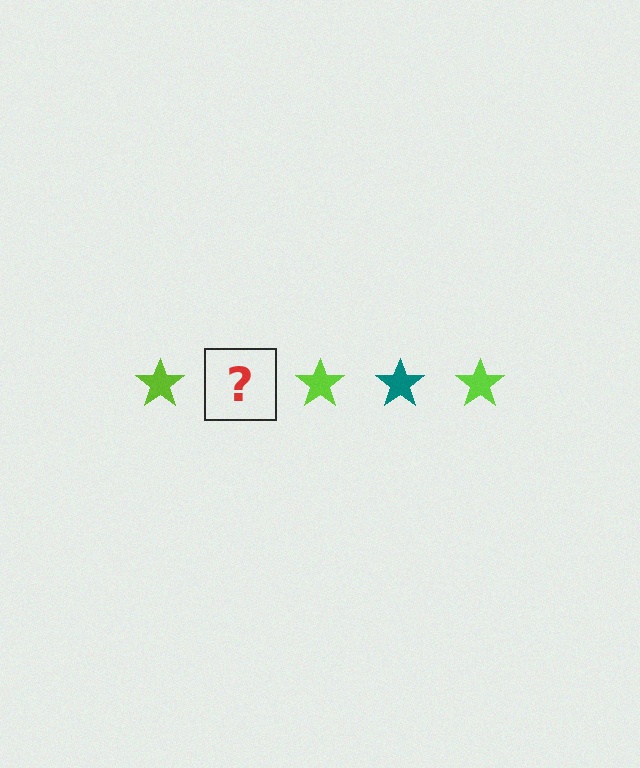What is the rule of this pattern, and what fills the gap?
The rule is that the pattern cycles through lime, teal stars. The gap should be filled with a teal star.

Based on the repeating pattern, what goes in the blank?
The blank should be a teal star.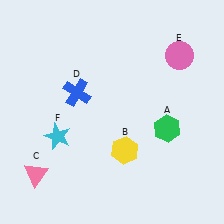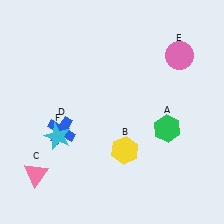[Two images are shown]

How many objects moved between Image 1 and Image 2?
1 object moved between the two images.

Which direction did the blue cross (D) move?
The blue cross (D) moved down.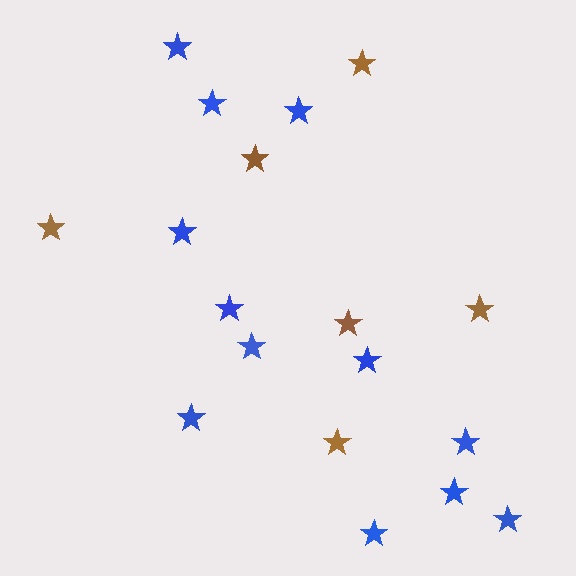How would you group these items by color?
There are 2 groups: one group of blue stars (12) and one group of brown stars (6).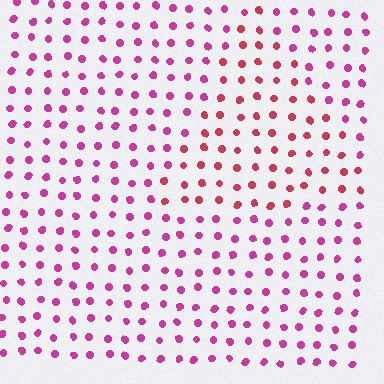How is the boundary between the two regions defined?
The boundary is defined purely by a slight shift in hue (about 31 degrees). Spacing, size, and orientation are identical on both sides.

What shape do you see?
I see a triangle.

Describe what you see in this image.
The image is filled with small magenta elements in a uniform arrangement. A triangle-shaped region is visible where the elements are tinted to a slightly different hue, forming a subtle color boundary.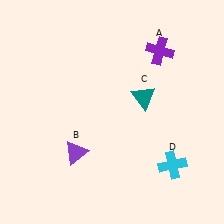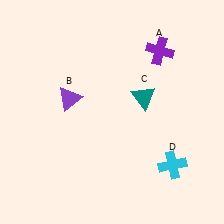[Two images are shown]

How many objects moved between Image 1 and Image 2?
1 object moved between the two images.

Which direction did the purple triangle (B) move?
The purple triangle (B) moved up.